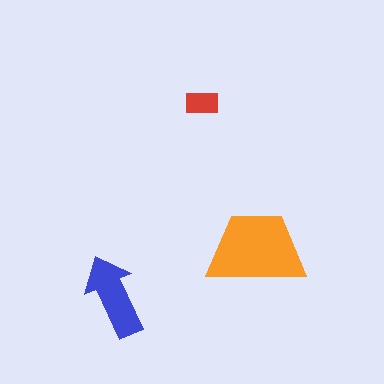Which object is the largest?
The orange trapezoid.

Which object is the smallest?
The red rectangle.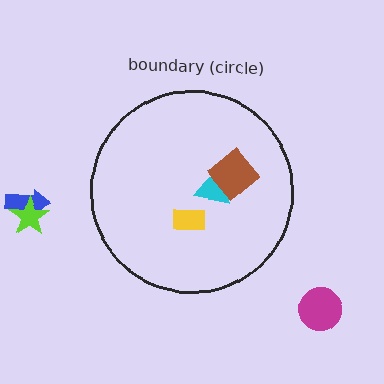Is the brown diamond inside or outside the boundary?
Inside.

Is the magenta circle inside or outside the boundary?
Outside.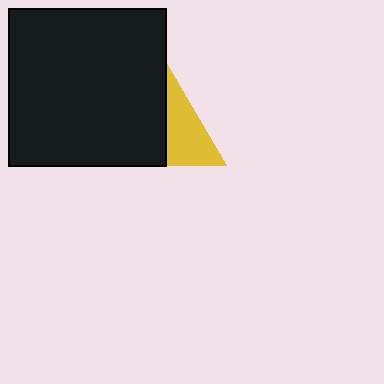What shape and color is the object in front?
The object in front is a black square.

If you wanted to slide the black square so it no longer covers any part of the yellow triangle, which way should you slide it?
Slide it left — that is the most direct way to separate the two shapes.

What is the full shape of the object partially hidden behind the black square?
The partially hidden object is a yellow triangle.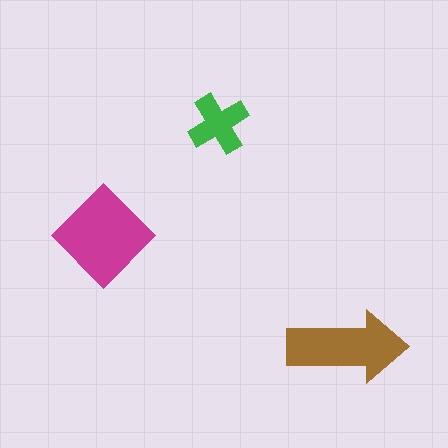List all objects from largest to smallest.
The magenta diamond, the brown arrow, the green cross.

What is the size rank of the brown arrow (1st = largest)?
2nd.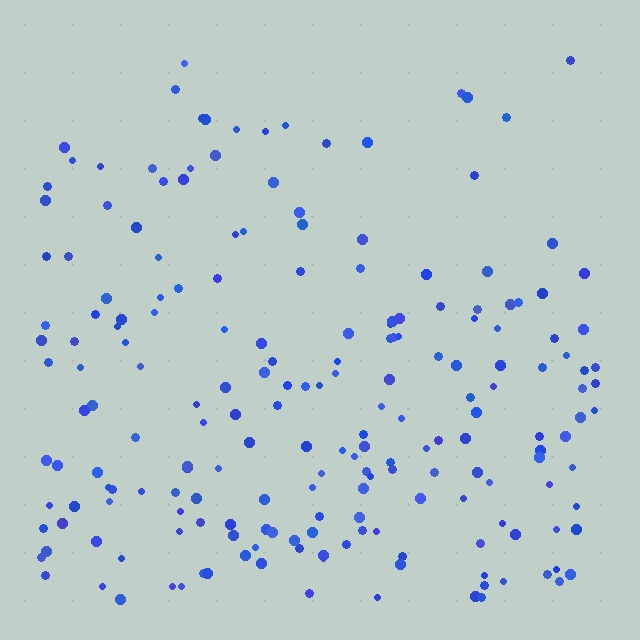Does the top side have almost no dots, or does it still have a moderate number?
Still a moderate number, just noticeably fewer than the bottom.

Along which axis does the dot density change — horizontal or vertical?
Vertical.